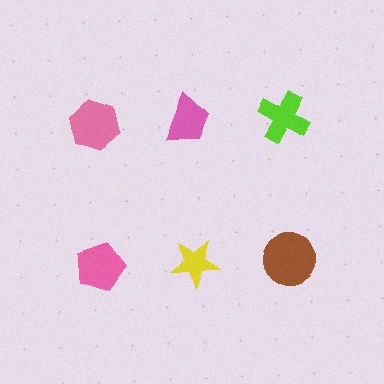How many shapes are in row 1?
3 shapes.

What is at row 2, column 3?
A brown circle.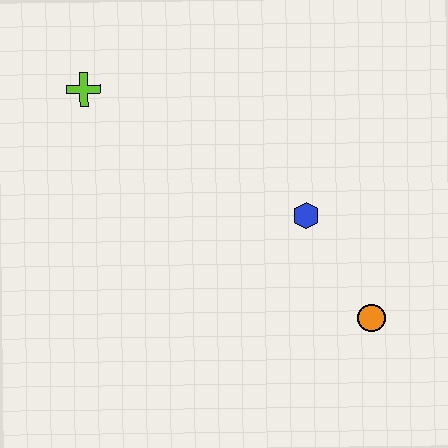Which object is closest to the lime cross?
The blue hexagon is closest to the lime cross.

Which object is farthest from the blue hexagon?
The lime cross is farthest from the blue hexagon.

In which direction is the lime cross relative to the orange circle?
The lime cross is to the left of the orange circle.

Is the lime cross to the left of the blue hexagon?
Yes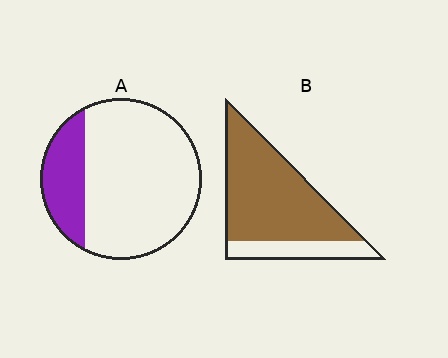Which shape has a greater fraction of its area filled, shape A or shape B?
Shape B.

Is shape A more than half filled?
No.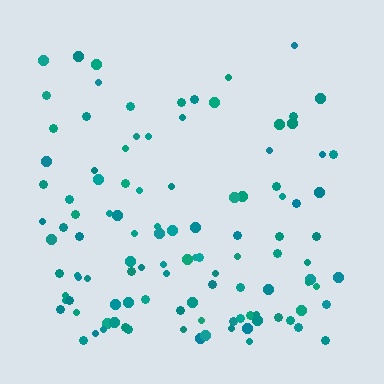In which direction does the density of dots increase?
From top to bottom, with the bottom side densest.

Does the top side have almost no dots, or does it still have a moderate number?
Still a moderate number, just noticeably fewer than the bottom.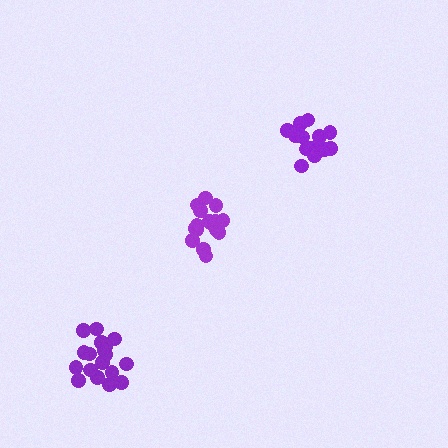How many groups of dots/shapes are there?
There are 3 groups.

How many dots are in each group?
Group 1: 17 dots, Group 2: 16 dots, Group 3: 19 dots (52 total).